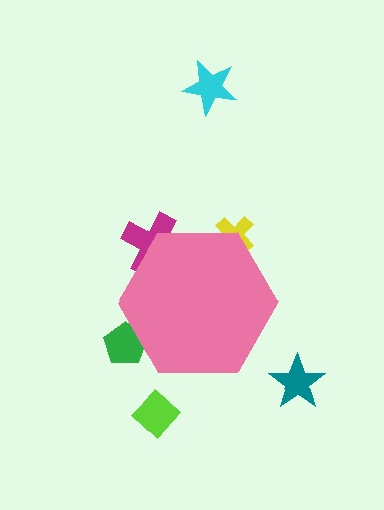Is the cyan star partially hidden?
No, the cyan star is fully visible.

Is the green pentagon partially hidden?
Yes, the green pentagon is partially hidden behind the pink hexagon.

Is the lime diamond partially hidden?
No, the lime diamond is fully visible.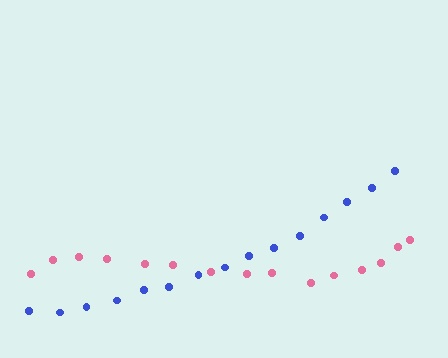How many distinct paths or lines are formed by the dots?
There are 2 distinct paths.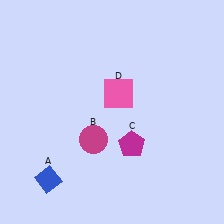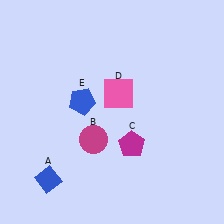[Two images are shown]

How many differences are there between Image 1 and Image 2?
There is 1 difference between the two images.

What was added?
A blue pentagon (E) was added in Image 2.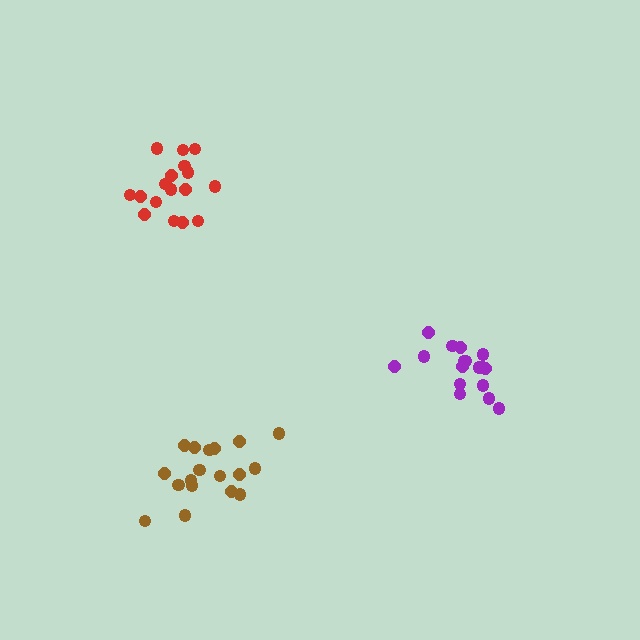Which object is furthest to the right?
The purple cluster is rightmost.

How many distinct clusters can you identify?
There are 3 distinct clusters.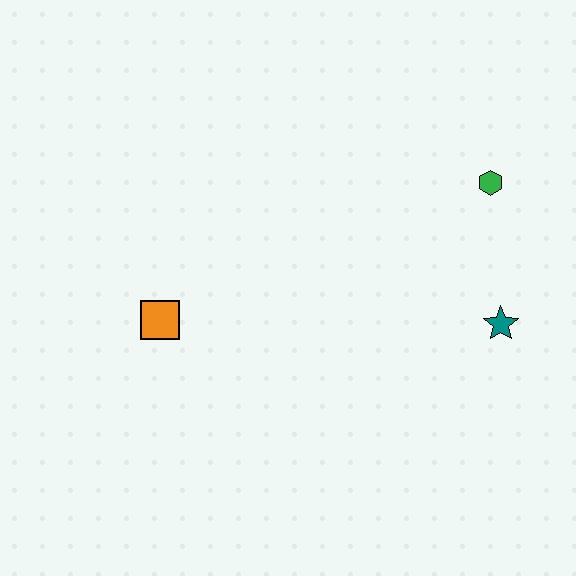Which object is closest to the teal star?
The green hexagon is closest to the teal star.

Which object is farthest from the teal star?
The orange square is farthest from the teal star.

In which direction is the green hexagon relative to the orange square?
The green hexagon is to the right of the orange square.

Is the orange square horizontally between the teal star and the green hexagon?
No